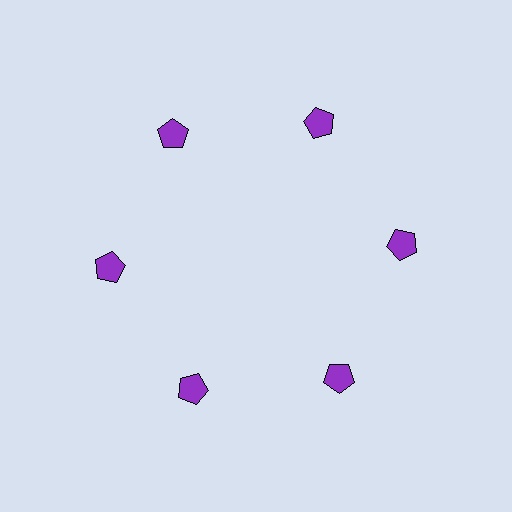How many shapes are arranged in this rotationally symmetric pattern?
There are 6 shapes, arranged in 6 groups of 1.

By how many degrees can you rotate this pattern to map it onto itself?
The pattern maps onto itself every 60 degrees of rotation.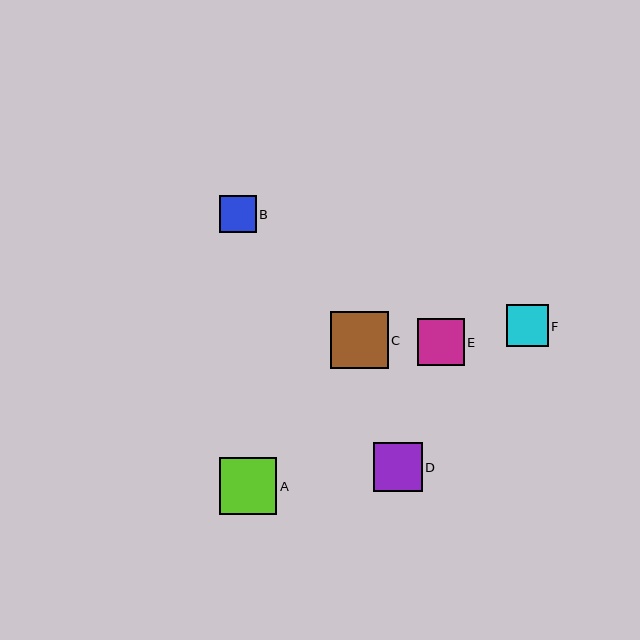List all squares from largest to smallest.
From largest to smallest: A, C, D, E, F, B.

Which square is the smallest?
Square B is the smallest with a size of approximately 37 pixels.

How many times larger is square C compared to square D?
Square C is approximately 1.2 times the size of square D.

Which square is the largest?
Square A is the largest with a size of approximately 58 pixels.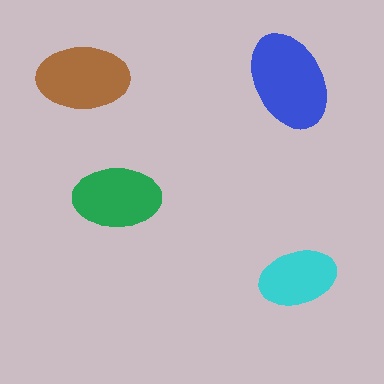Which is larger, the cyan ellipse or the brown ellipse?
The brown one.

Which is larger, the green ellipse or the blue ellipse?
The blue one.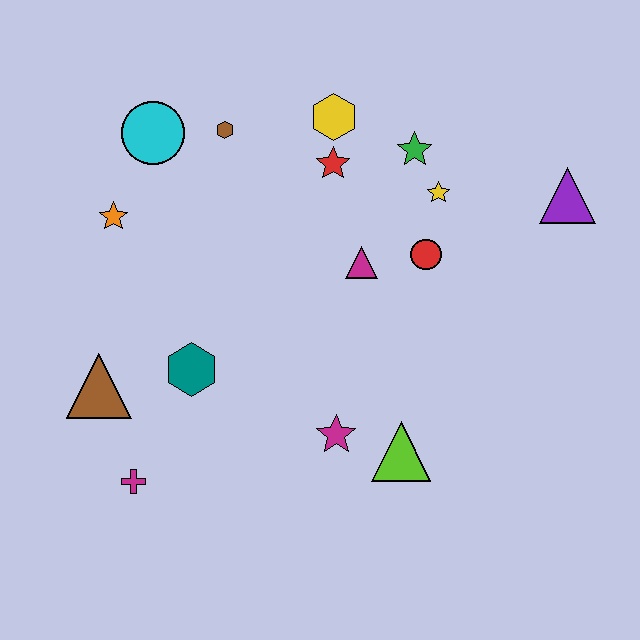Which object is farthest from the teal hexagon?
The purple triangle is farthest from the teal hexagon.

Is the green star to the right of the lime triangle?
Yes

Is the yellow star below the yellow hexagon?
Yes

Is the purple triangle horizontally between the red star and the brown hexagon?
No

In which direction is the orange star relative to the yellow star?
The orange star is to the left of the yellow star.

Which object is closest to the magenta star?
The lime triangle is closest to the magenta star.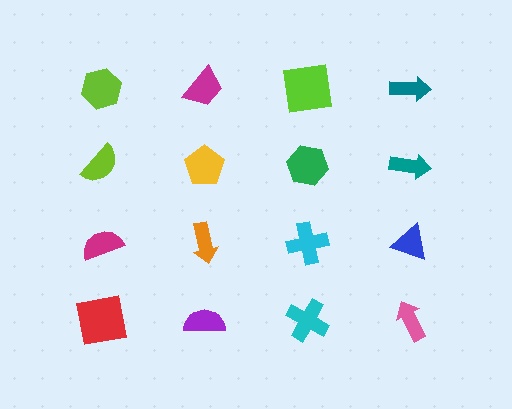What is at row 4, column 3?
A cyan cross.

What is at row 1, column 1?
A lime hexagon.